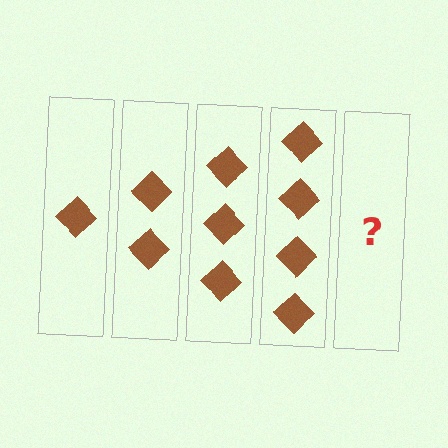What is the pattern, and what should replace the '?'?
The pattern is that each step adds one more diamond. The '?' should be 5 diamonds.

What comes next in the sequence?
The next element should be 5 diamonds.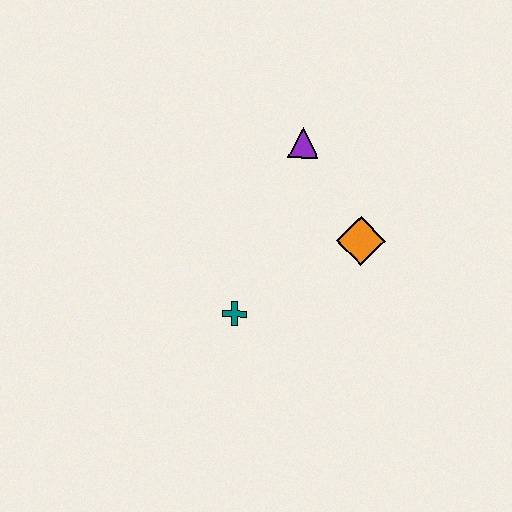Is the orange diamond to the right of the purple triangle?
Yes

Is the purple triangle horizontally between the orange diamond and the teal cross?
Yes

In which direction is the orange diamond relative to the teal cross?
The orange diamond is to the right of the teal cross.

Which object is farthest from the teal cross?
The purple triangle is farthest from the teal cross.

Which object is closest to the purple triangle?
The orange diamond is closest to the purple triangle.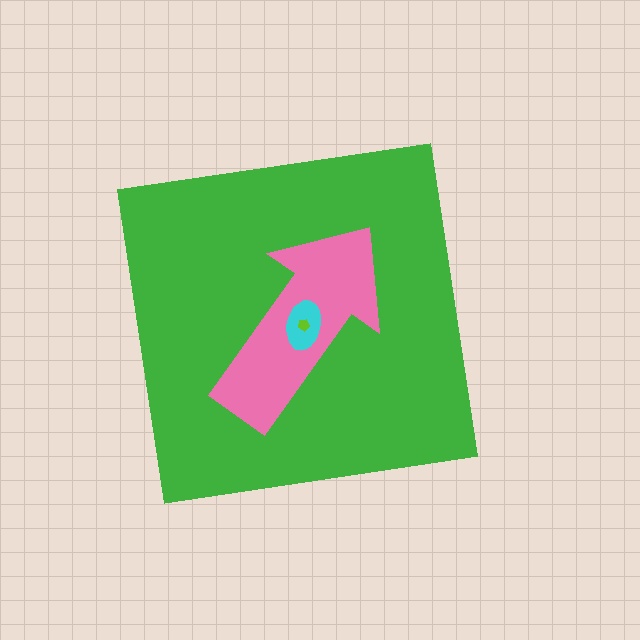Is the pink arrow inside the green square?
Yes.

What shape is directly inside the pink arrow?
The cyan ellipse.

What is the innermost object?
The lime pentagon.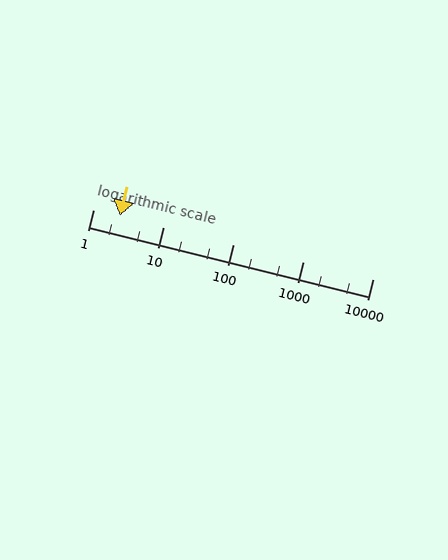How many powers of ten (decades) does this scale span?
The scale spans 4 decades, from 1 to 10000.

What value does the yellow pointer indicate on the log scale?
The pointer indicates approximately 2.4.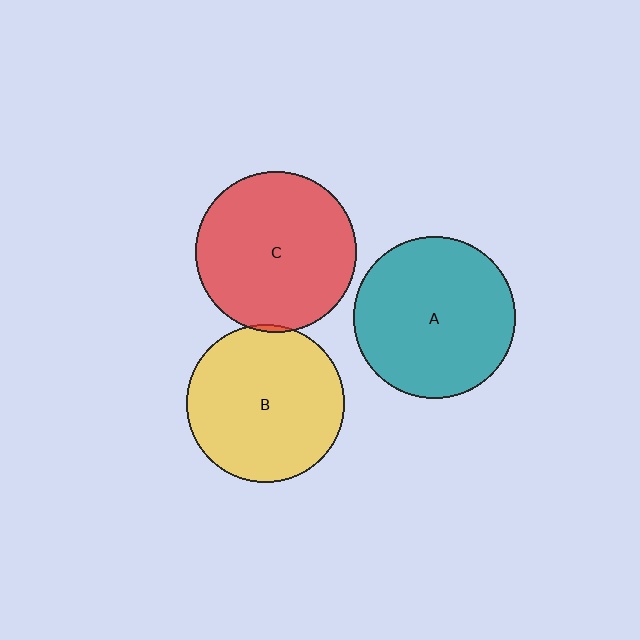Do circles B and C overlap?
Yes.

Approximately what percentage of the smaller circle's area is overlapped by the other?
Approximately 5%.